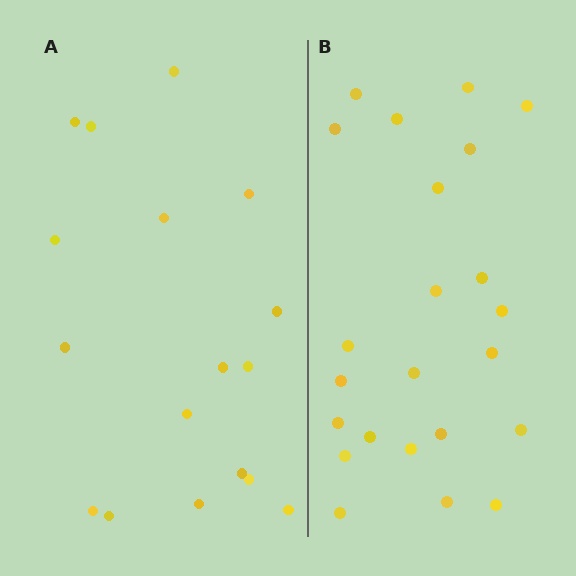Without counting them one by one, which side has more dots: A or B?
Region B (the right region) has more dots.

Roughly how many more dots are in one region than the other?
Region B has about 6 more dots than region A.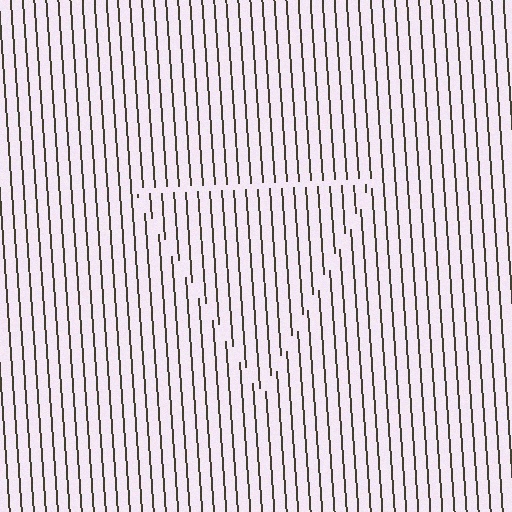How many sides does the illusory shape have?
3 sides — the line-ends trace a triangle.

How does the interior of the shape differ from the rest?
The interior of the shape contains the same grating, shifted by half a period — the contour is defined by the phase discontinuity where line-ends from the inner and outer gratings abut.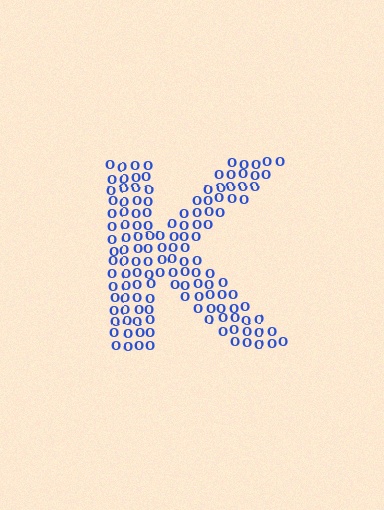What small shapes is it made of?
It is made of small letter O's.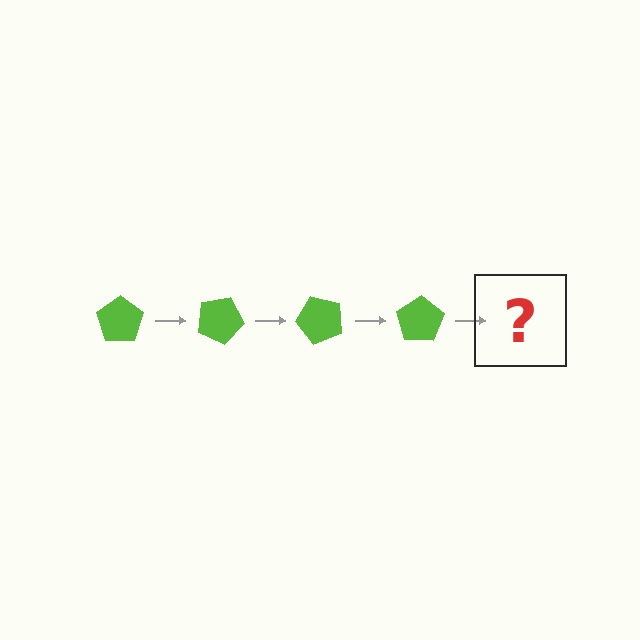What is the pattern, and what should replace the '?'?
The pattern is that the pentagon rotates 25 degrees each step. The '?' should be a lime pentagon rotated 100 degrees.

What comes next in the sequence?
The next element should be a lime pentagon rotated 100 degrees.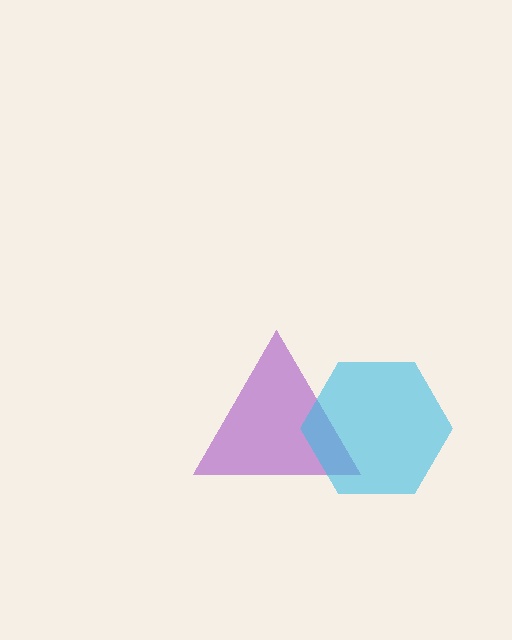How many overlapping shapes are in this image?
There are 2 overlapping shapes in the image.